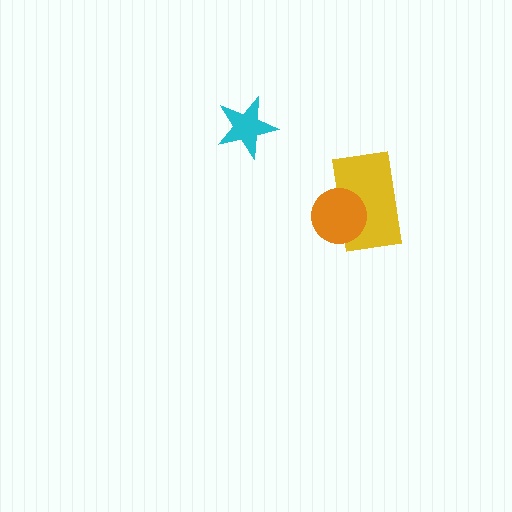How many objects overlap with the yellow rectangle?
1 object overlaps with the yellow rectangle.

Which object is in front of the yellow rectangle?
The orange circle is in front of the yellow rectangle.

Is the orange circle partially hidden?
No, no other shape covers it.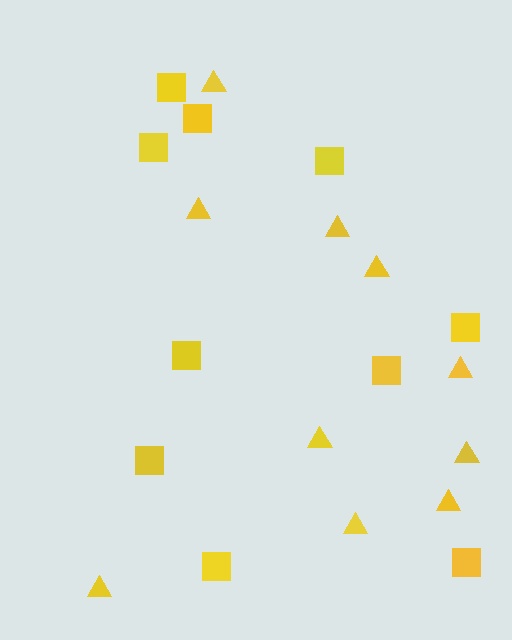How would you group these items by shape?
There are 2 groups: one group of squares (10) and one group of triangles (10).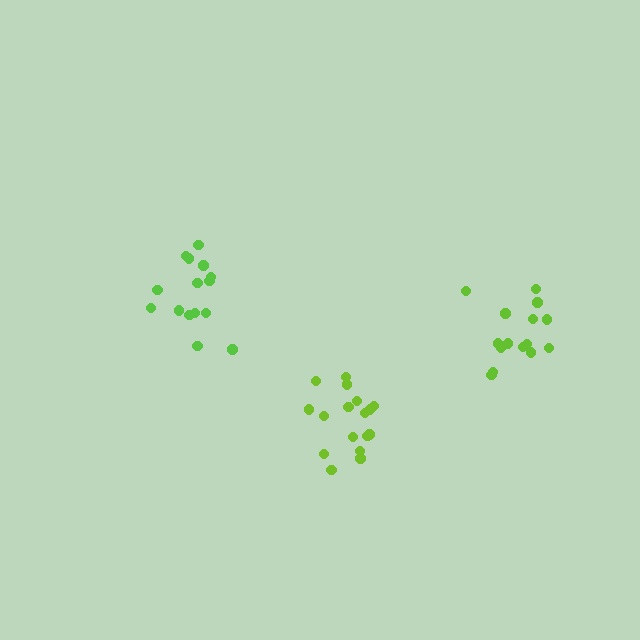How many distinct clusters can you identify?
There are 3 distinct clusters.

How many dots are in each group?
Group 1: 15 dots, Group 2: 15 dots, Group 3: 17 dots (47 total).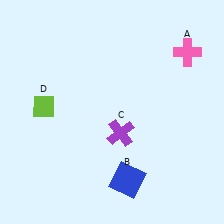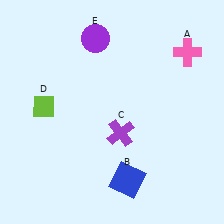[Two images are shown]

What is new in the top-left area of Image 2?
A purple circle (E) was added in the top-left area of Image 2.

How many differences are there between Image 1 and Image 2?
There is 1 difference between the two images.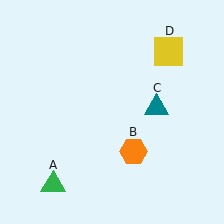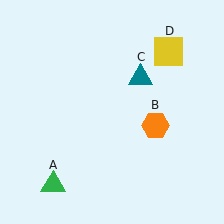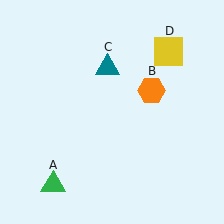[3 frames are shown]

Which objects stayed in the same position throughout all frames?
Green triangle (object A) and yellow square (object D) remained stationary.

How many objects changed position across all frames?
2 objects changed position: orange hexagon (object B), teal triangle (object C).